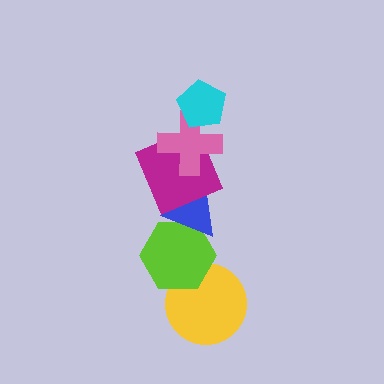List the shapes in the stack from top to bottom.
From top to bottom: the cyan pentagon, the pink cross, the magenta square, the blue triangle, the lime hexagon, the yellow circle.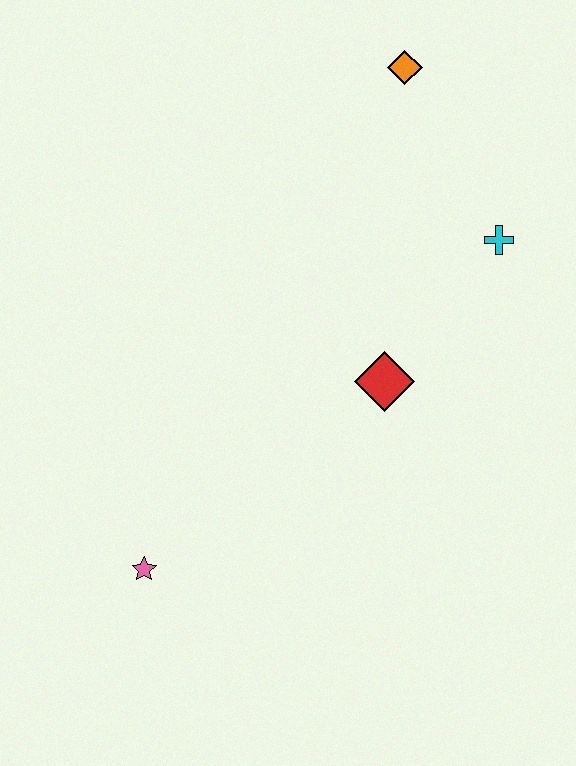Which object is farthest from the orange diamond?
The pink star is farthest from the orange diamond.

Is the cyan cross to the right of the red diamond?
Yes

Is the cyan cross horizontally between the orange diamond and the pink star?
No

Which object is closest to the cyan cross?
The red diamond is closest to the cyan cross.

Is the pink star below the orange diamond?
Yes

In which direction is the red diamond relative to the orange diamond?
The red diamond is below the orange diamond.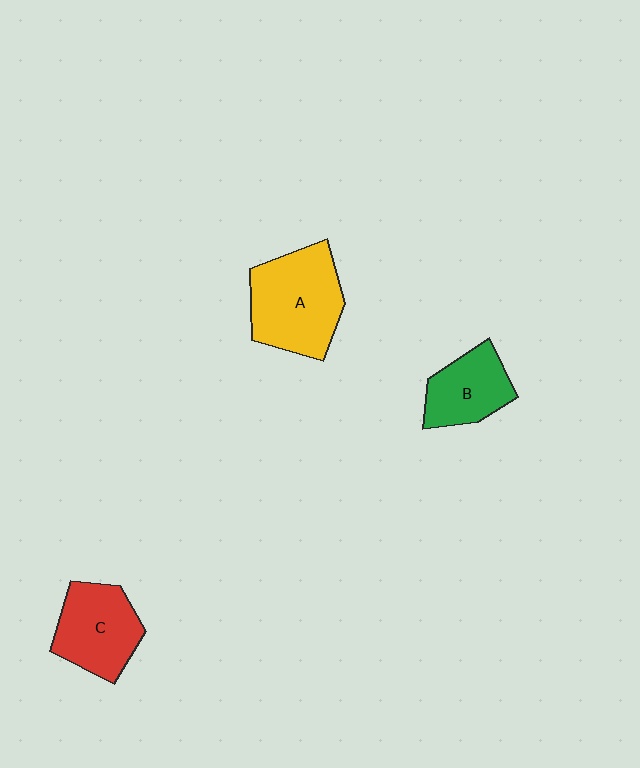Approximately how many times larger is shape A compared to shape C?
Approximately 1.3 times.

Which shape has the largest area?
Shape A (yellow).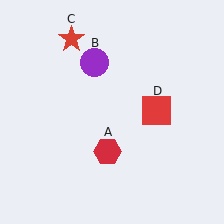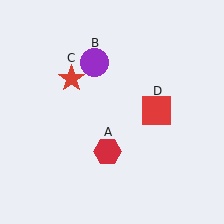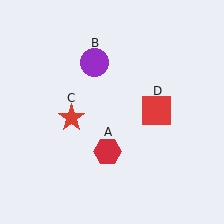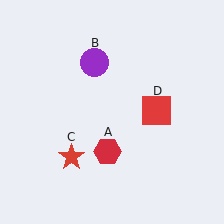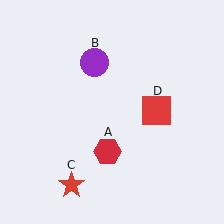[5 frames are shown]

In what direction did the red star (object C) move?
The red star (object C) moved down.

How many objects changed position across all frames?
1 object changed position: red star (object C).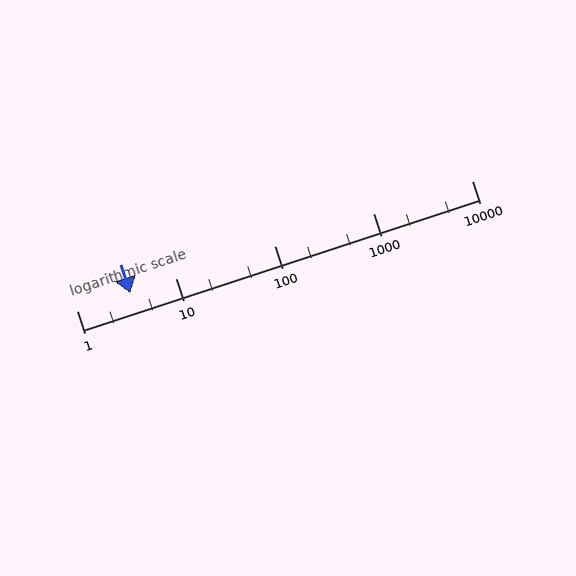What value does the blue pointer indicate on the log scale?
The pointer indicates approximately 3.5.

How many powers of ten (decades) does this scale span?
The scale spans 4 decades, from 1 to 10000.